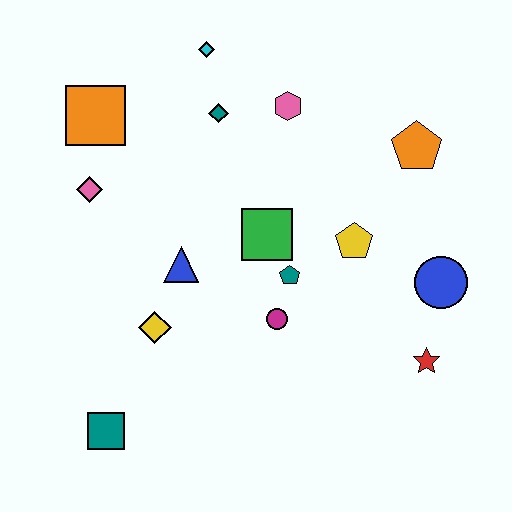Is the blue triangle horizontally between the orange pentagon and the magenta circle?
No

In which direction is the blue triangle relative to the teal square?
The blue triangle is above the teal square.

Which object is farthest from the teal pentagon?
The orange square is farthest from the teal pentagon.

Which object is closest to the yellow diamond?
The blue triangle is closest to the yellow diamond.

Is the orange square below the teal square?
No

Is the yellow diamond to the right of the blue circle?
No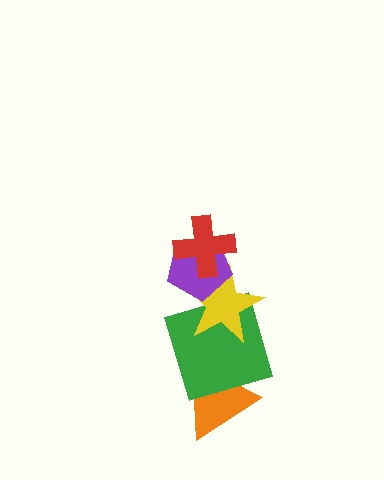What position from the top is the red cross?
The red cross is 1st from the top.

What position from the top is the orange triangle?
The orange triangle is 5th from the top.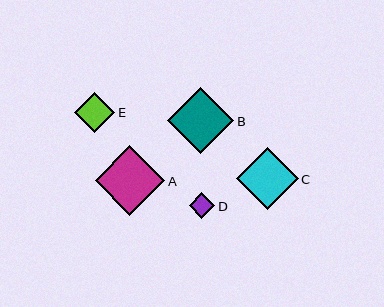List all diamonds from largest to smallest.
From largest to smallest: A, B, C, E, D.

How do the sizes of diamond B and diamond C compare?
Diamond B and diamond C are approximately the same size.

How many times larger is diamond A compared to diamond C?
Diamond A is approximately 1.1 times the size of diamond C.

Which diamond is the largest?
Diamond A is the largest with a size of approximately 70 pixels.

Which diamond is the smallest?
Diamond D is the smallest with a size of approximately 26 pixels.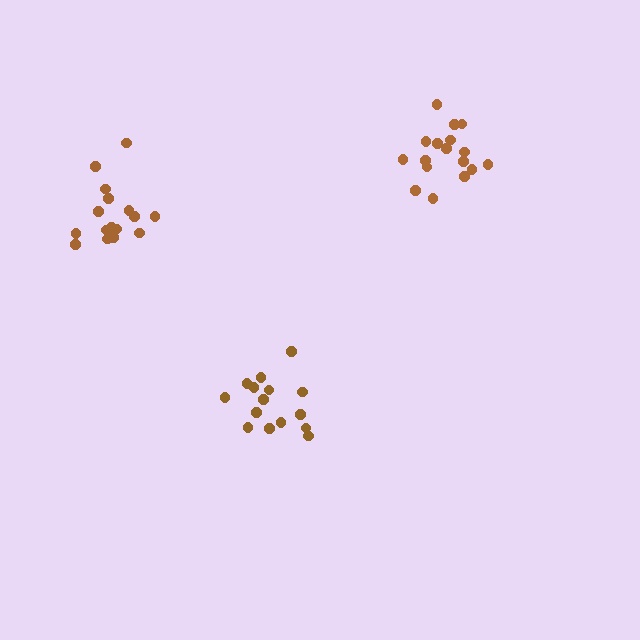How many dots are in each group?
Group 1: 16 dots, Group 2: 17 dots, Group 3: 15 dots (48 total).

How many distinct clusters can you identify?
There are 3 distinct clusters.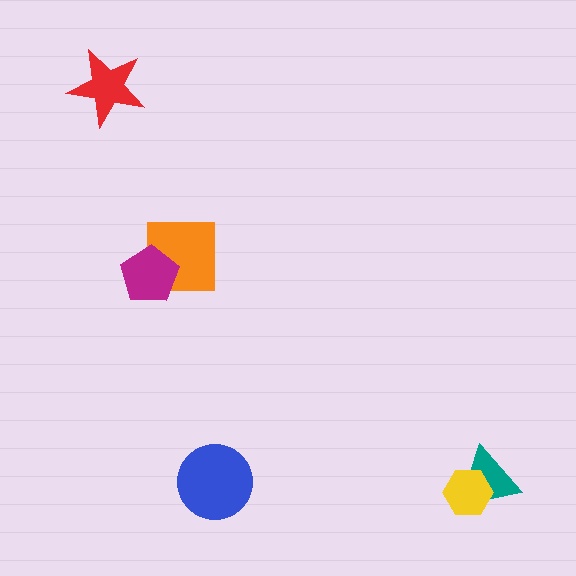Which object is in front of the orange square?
The magenta pentagon is in front of the orange square.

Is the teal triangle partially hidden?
Yes, it is partially covered by another shape.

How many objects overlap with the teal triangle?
1 object overlaps with the teal triangle.